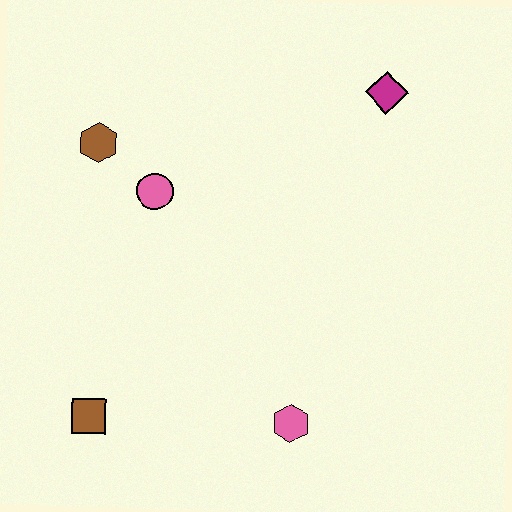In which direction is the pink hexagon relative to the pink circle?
The pink hexagon is below the pink circle.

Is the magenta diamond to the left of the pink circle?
No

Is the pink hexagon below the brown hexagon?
Yes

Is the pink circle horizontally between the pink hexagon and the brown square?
Yes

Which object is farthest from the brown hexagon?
The pink hexagon is farthest from the brown hexagon.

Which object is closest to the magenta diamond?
The pink circle is closest to the magenta diamond.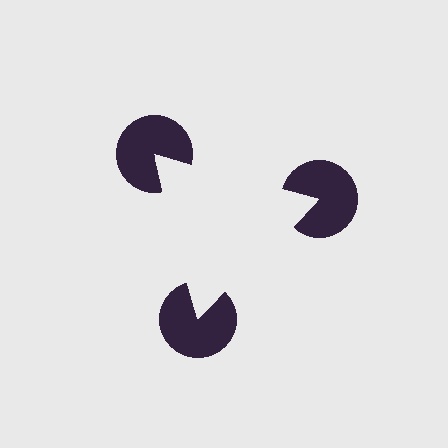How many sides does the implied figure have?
3 sides.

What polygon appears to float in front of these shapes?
An illusory triangle — its edges are inferred from the aligned wedge cuts in the pac-man discs, not physically drawn.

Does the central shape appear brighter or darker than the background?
It typically appears slightly brighter than the background, even though no actual brightness change is drawn.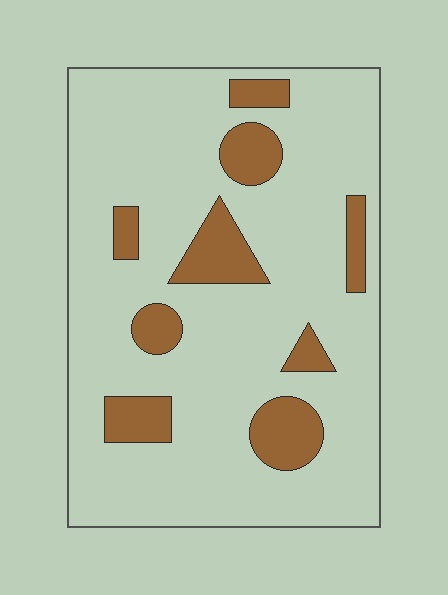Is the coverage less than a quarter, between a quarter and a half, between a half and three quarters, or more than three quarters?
Less than a quarter.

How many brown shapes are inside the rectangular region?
9.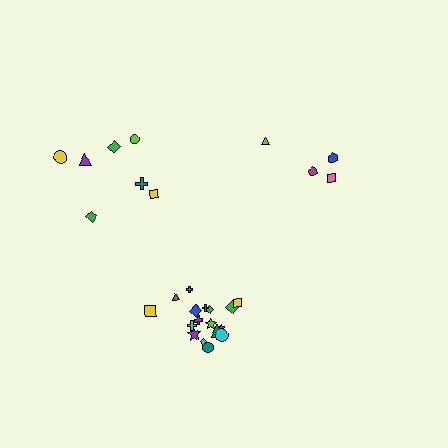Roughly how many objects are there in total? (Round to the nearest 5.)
Roughly 30 objects in total.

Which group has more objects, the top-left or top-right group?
The top-left group.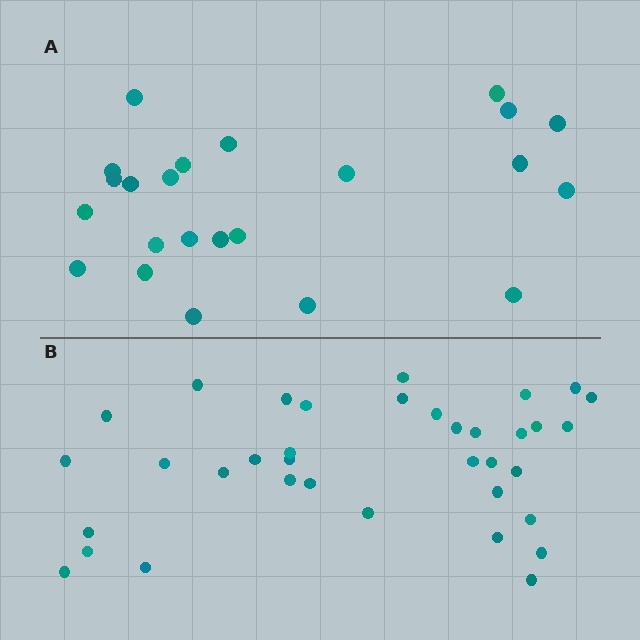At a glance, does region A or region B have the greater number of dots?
Region B (the bottom region) has more dots.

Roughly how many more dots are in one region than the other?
Region B has approximately 15 more dots than region A.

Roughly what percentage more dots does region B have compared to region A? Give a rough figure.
About 55% more.